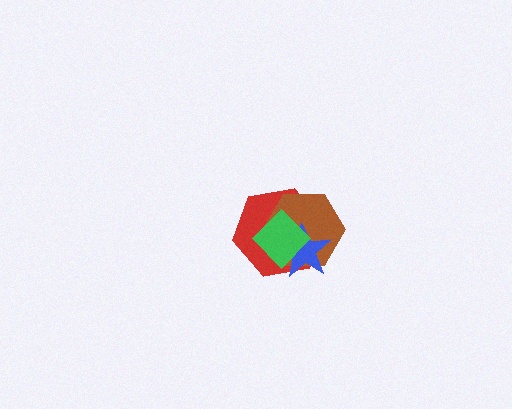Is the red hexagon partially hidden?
Yes, it is partially covered by another shape.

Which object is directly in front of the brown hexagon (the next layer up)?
The blue star is directly in front of the brown hexagon.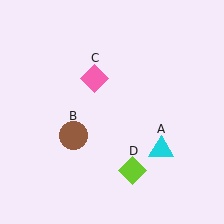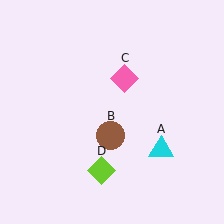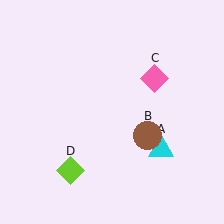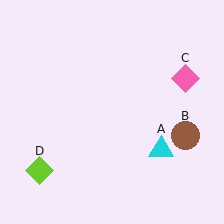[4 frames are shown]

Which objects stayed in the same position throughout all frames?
Cyan triangle (object A) remained stationary.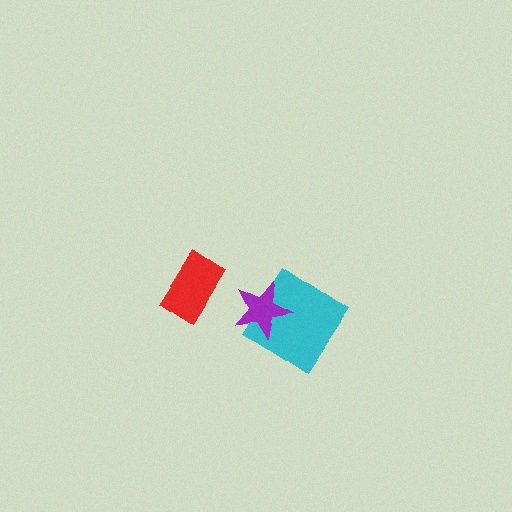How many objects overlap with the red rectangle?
0 objects overlap with the red rectangle.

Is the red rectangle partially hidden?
No, no other shape covers it.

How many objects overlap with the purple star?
1 object overlaps with the purple star.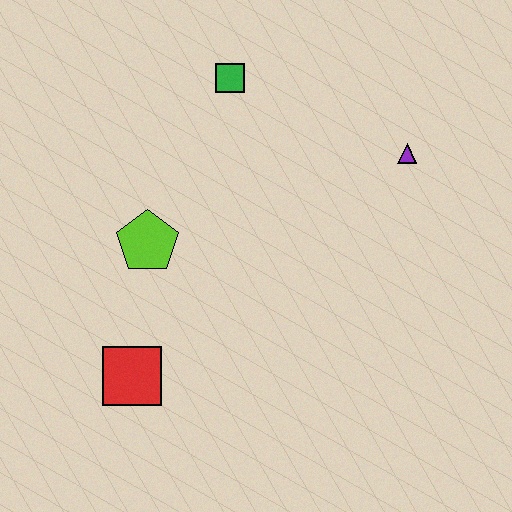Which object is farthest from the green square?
The red square is farthest from the green square.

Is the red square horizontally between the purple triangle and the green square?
No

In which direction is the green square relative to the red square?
The green square is above the red square.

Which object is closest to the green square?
The lime pentagon is closest to the green square.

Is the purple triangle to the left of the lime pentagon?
No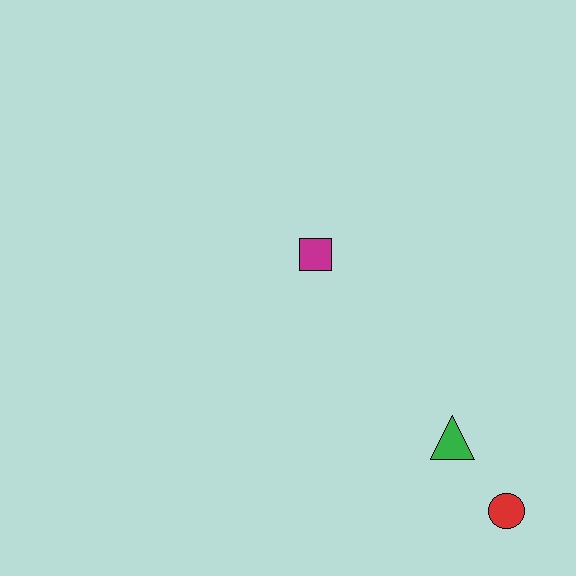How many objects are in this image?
There are 3 objects.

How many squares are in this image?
There is 1 square.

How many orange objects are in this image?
There are no orange objects.